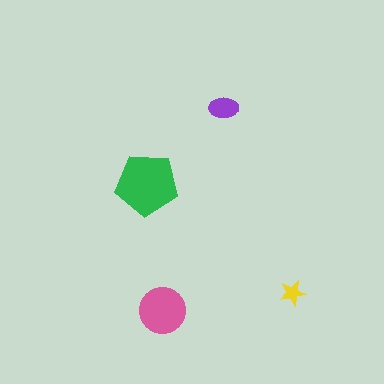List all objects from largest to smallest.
The green pentagon, the pink circle, the purple ellipse, the yellow star.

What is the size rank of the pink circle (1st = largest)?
2nd.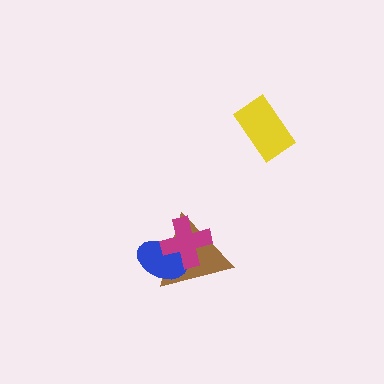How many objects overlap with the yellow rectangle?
0 objects overlap with the yellow rectangle.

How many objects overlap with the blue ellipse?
2 objects overlap with the blue ellipse.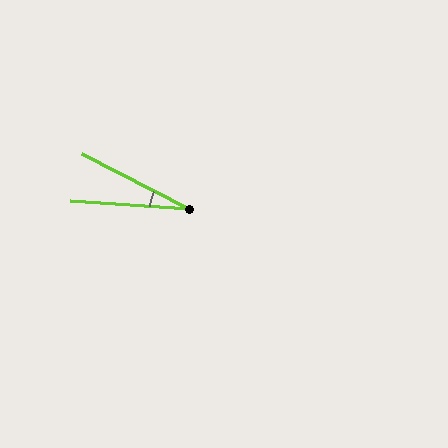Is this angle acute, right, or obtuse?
It is acute.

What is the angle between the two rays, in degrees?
Approximately 23 degrees.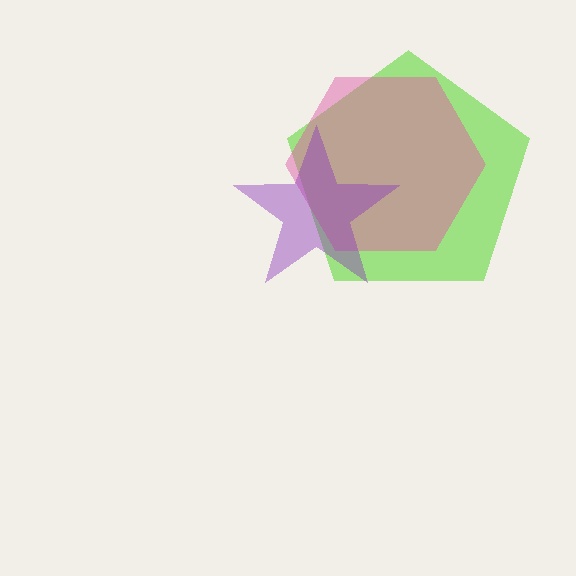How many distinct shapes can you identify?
There are 3 distinct shapes: a lime pentagon, a pink hexagon, a purple star.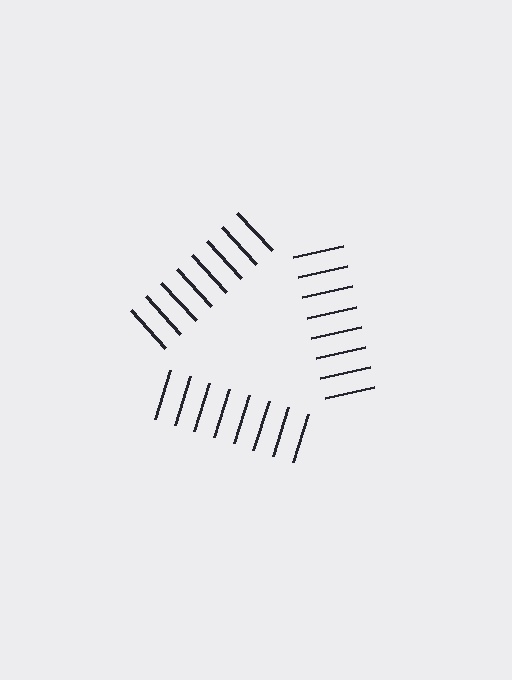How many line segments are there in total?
24 — 8 along each of the 3 edges.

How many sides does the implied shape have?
3 sides — the line-ends trace a triangle.